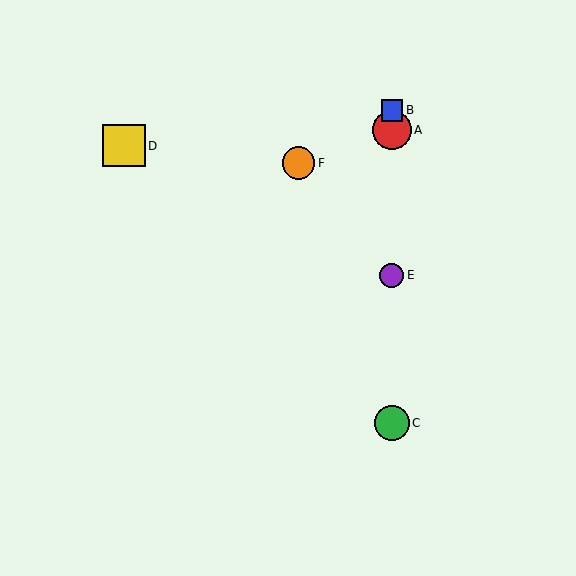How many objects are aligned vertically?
4 objects (A, B, C, E) are aligned vertically.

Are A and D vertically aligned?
No, A is at x≈392 and D is at x≈124.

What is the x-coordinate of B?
Object B is at x≈392.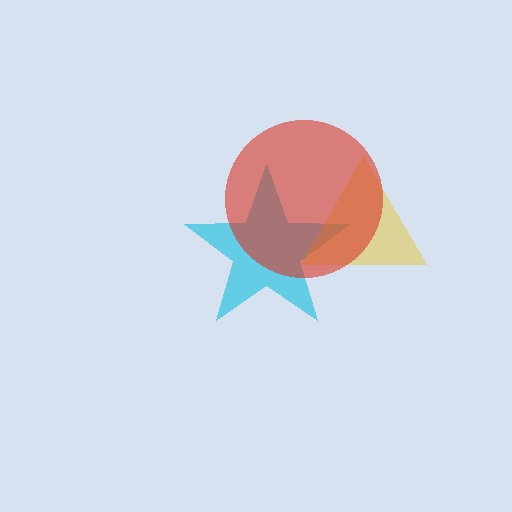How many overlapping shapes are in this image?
There are 3 overlapping shapes in the image.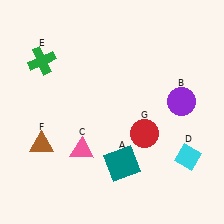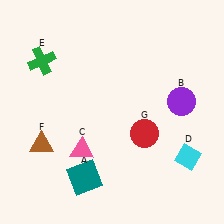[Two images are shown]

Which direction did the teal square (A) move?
The teal square (A) moved left.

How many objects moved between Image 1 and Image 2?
1 object moved between the two images.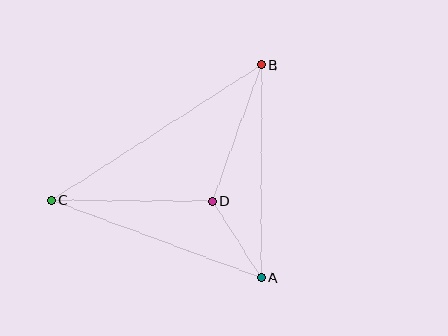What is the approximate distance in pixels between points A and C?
The distance between A and C is approximately 224 pixels.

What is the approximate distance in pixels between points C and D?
The distance between C and D is approximately 161 pixels.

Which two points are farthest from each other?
Points B and C are farthest from each other.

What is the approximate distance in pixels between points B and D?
The distance between B and D is approximately 144 pixels.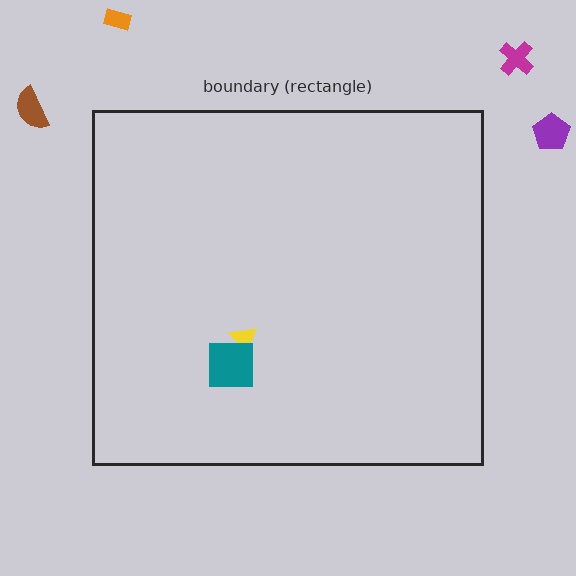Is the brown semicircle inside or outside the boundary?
Outside.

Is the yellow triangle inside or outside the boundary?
Inside.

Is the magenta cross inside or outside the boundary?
Outside.